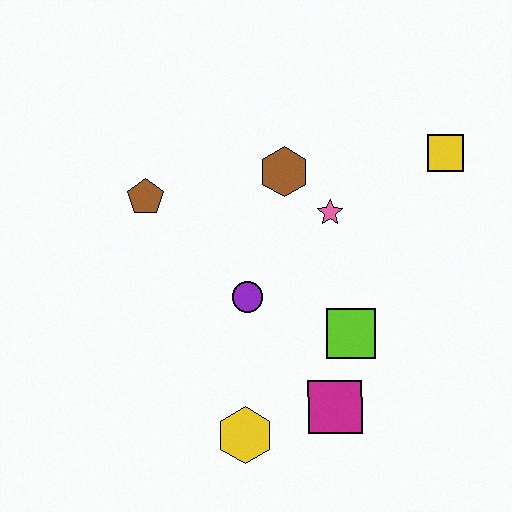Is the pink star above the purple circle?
Yes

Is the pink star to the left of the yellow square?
Yes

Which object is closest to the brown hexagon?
The pink star is closest to the brown hexagon.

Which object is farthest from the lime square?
The brown pentagon is farthest from the lime square.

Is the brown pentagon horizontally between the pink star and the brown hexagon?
No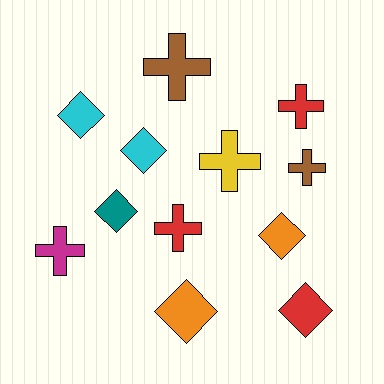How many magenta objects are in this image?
There is 1 magenta object.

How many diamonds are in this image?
There are 6 diamonds.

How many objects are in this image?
There are 12 objects.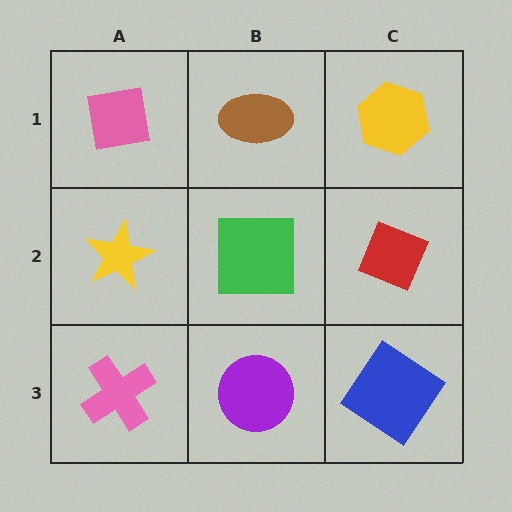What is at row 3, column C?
A blue diamond.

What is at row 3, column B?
A purple circle.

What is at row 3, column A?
A pink cross.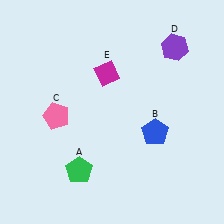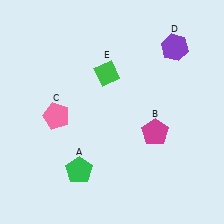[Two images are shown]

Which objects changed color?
B changed from blue to magenta. E changed from magenta to green.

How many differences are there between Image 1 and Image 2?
There are 2 differences between the two images.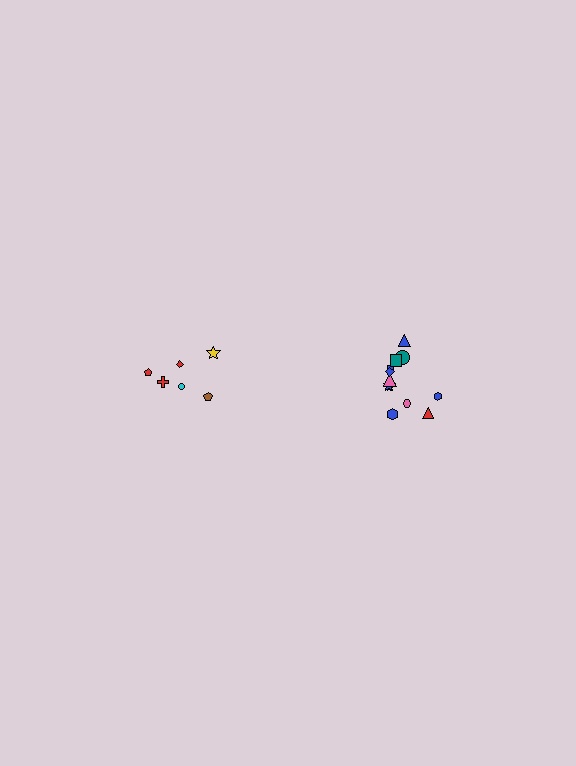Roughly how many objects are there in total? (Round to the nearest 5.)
Roughly 20 objects in total.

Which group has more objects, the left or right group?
The right group.